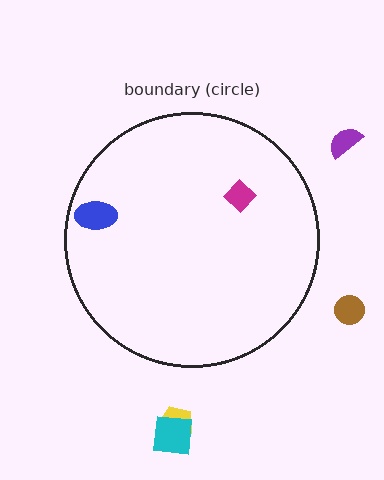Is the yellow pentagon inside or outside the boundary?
Outside.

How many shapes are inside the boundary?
2 inside, 4 outside.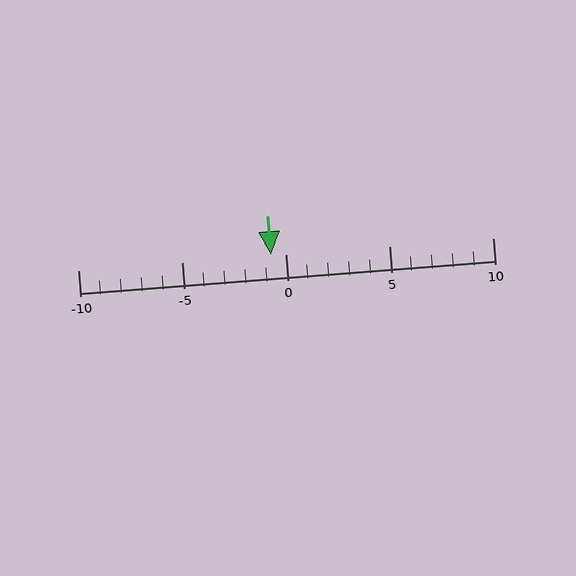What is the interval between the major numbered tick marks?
The major tick marks are spaced 5 units apart.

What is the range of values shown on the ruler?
The ruler shows values from -10 to 10.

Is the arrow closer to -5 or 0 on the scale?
The arrow is closer to 0.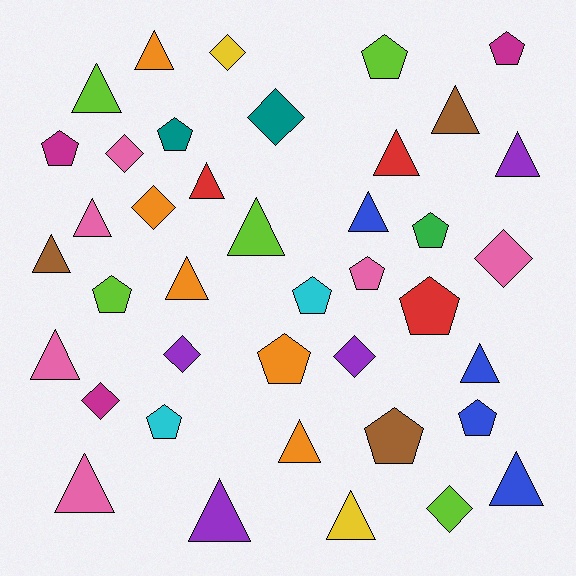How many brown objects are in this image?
There are 3 brown objects.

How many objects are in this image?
There are 40 objects.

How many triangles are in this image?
There are 18 triangles.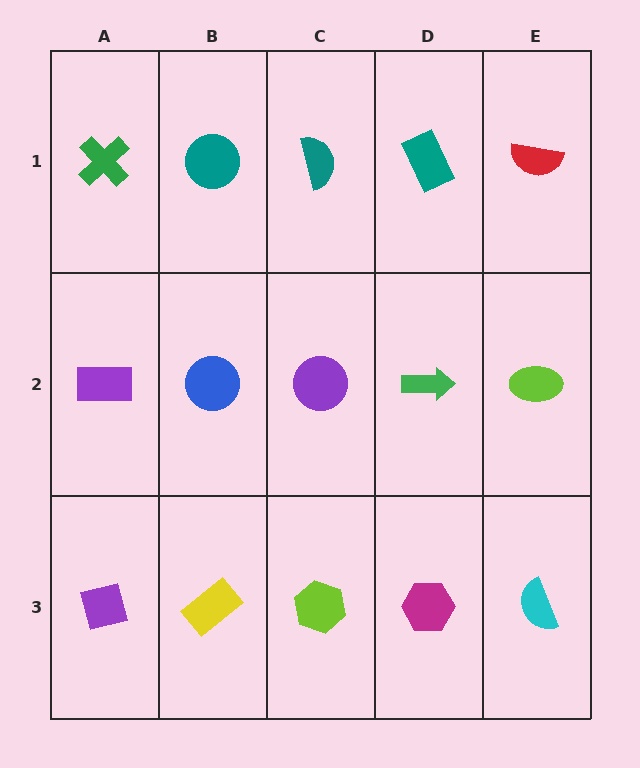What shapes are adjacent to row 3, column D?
A green arrow (row 2, column D), a lime hexagon (row 3, column C), a cyan semicircle (row 3, column E).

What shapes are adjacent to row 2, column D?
A teal rectangle (row 1, column D), a magenta hexagon (row 3, column D), a purple circle (row 2, column C), a lime ellipse (row 2, column E).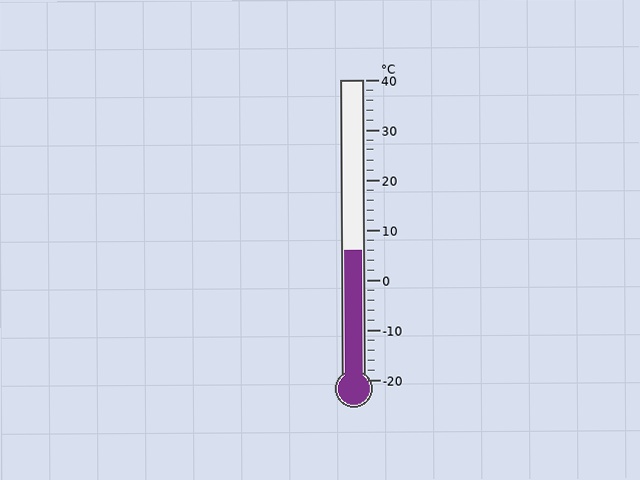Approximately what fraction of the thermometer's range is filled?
The thermometer is filled to approximately 45% of its range.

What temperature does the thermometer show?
The thermometer shows approximately 6°C.